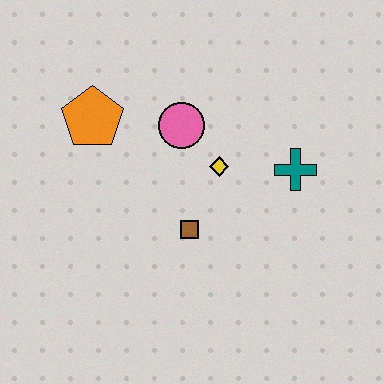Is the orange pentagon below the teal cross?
No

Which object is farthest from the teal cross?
The orange pentagon is farthest from the teal cross.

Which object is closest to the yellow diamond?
The pink circle is closest to the yellow diamond.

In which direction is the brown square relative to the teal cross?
The brown square is to the left of the teal cross.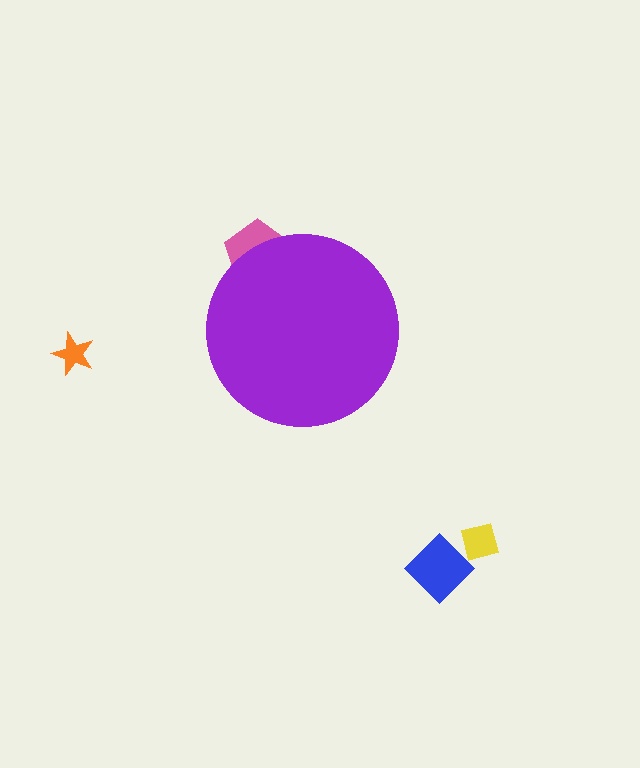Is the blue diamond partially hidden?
No, the blue diamond is fully visible.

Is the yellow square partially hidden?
No, the yellow square is fully visible.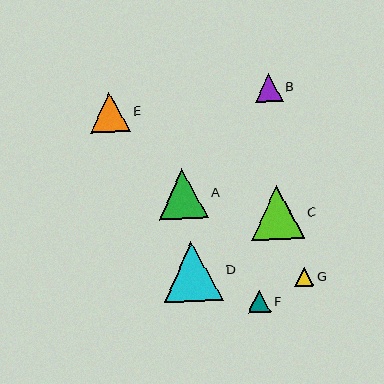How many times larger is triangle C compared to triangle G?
Triangle C is approximately 2.8 times the size of triangle G.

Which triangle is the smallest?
Triangle G is the smallest with a size of approximately 19 pixels.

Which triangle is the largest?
Triangle D is the largest with a size of approximately 60 pixels.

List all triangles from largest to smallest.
From largest to smallest: D, C, A, E, B, F, G.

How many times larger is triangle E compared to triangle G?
Triangle E is approximately 2.1 times the size of triangle G.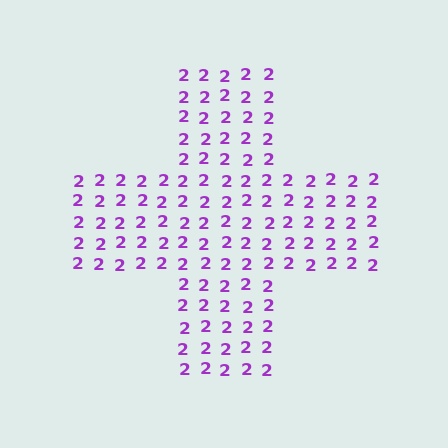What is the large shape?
The large shape is a cross.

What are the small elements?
The small elements are digit 2's.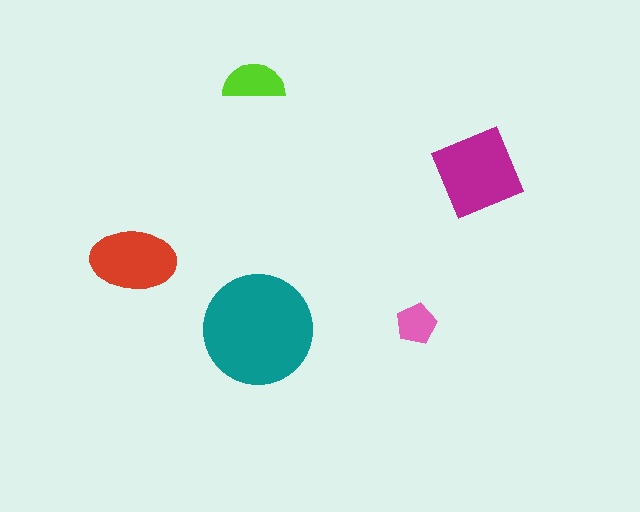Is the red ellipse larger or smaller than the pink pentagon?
Larger.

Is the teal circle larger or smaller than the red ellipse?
Larger.